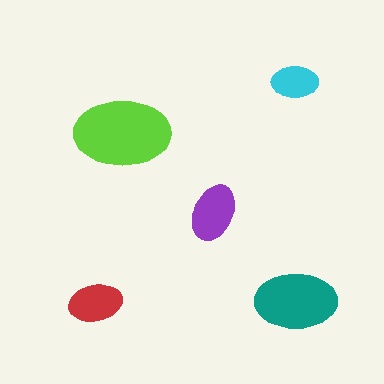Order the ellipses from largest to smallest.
the lime one, the teal one, the purple one, the red one, the cyan one.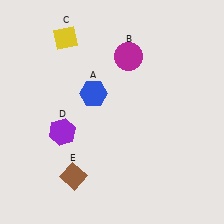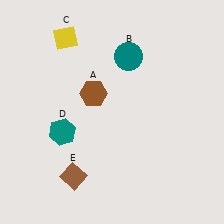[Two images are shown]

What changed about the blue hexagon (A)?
In Image 1, A is blue. In Image 2, it changed to brown.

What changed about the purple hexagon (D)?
In Image 1, D is purple. In Image 2, it changed to teal.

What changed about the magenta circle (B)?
In Image 1, B is magenta. In Image 2, it changed to teal.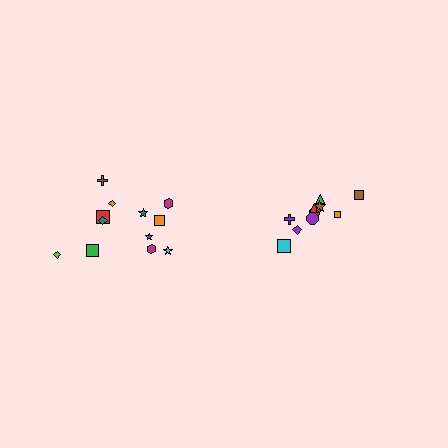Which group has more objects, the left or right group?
The left group.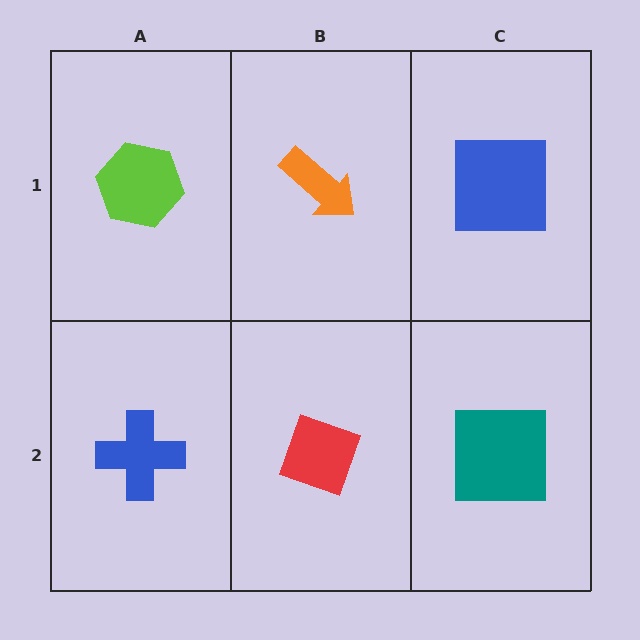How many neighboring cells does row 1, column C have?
2.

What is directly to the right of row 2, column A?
A red diamond.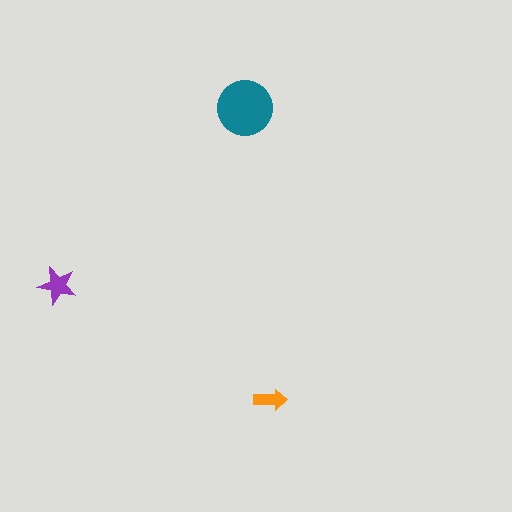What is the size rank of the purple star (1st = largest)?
2nd.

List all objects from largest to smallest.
The teal circle, the purple star, the orange arrow.